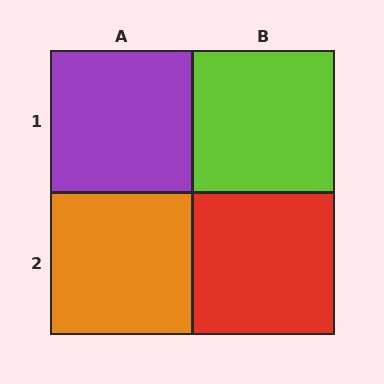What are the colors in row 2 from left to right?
Orange, red.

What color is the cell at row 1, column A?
Purple.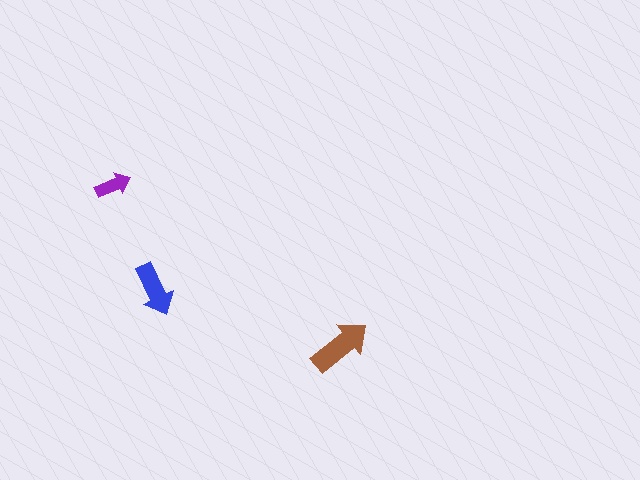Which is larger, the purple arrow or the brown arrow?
The brown one.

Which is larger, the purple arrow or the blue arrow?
The blue one.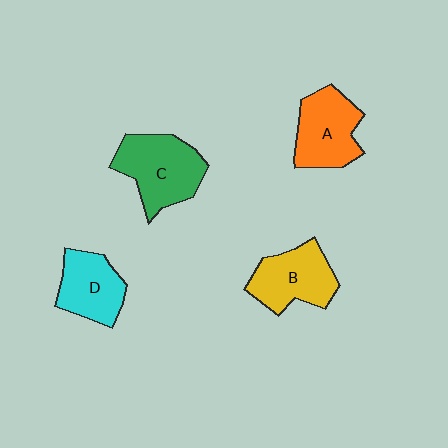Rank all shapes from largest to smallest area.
From largest to smallest: C (green), A (orange), B (yellow), D (cyan).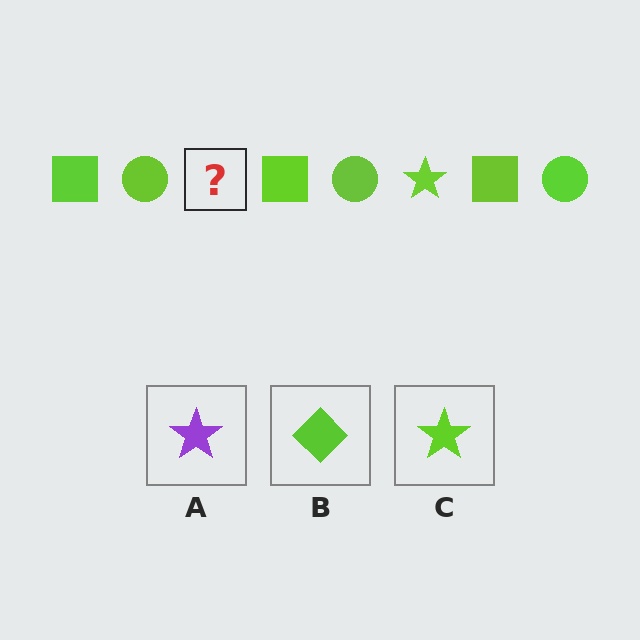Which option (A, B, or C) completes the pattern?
C.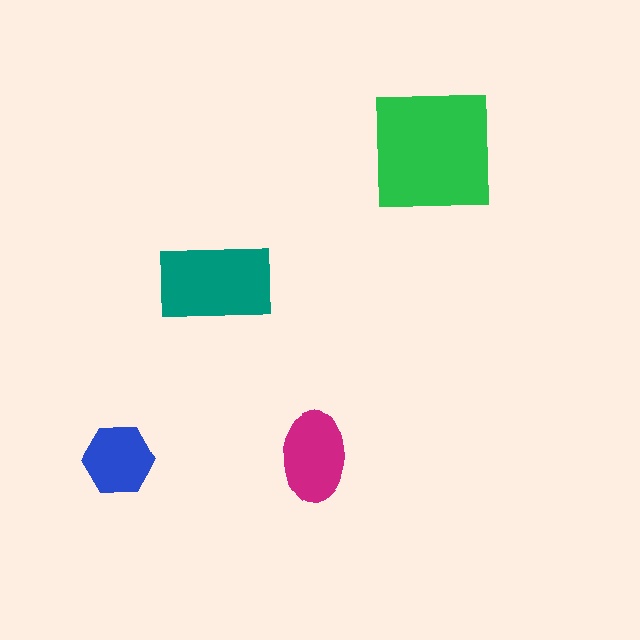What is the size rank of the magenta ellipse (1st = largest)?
3rd.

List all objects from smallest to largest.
The blue hexagon, the magenta ellipse, the teal rectangle, the green square.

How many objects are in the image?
There are 4 objects in the image.